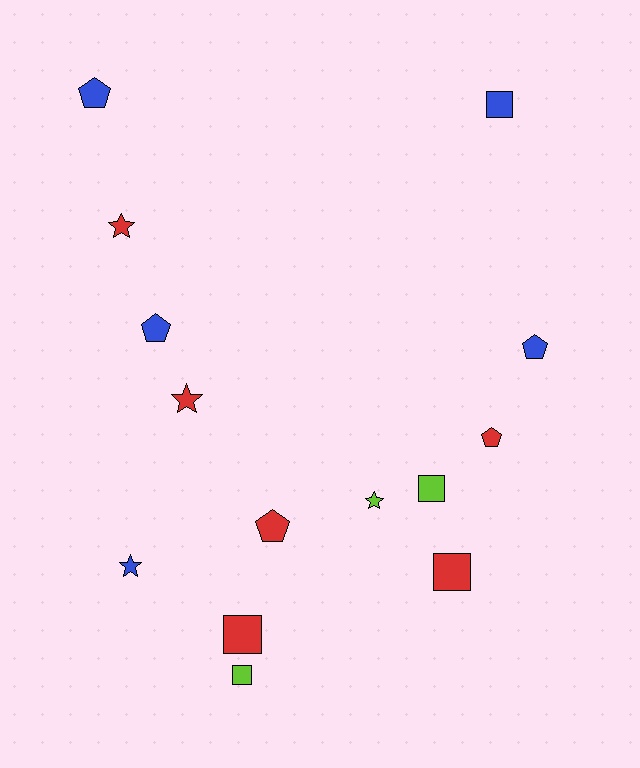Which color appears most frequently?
Red, with 6 objects.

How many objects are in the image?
There are 14 objects.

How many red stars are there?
There are 2 red stars.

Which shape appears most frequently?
Square, with 5 objects.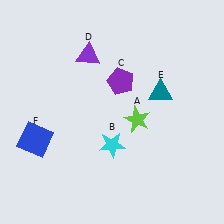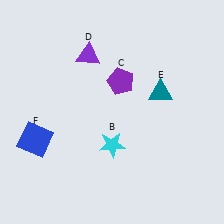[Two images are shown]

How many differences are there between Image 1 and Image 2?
There is 1 difference between the two images.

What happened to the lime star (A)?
The lime star (A) was removed in Image 2. It was in the bottom-right area of Image 1.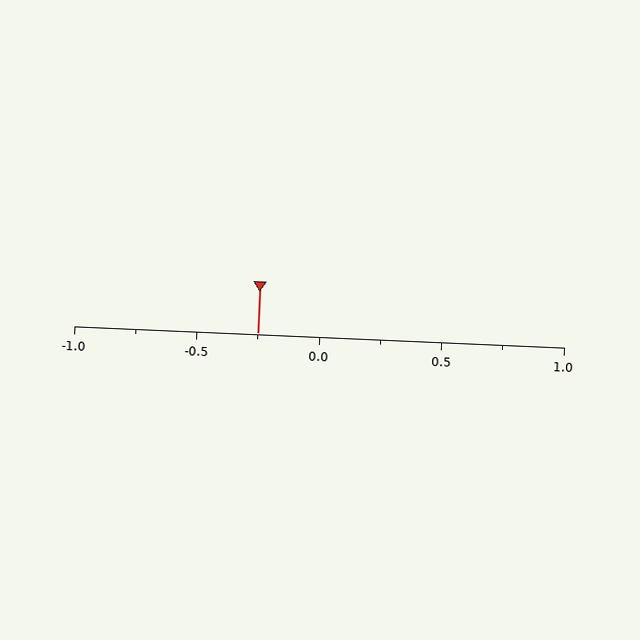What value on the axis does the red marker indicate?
The marker indicates approximately -0.25.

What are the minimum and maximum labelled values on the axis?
The axis runs from -1.0 to 1.0.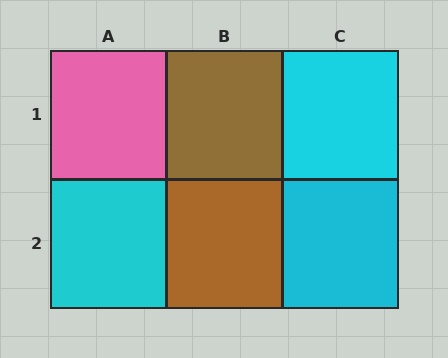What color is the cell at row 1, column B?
Brown.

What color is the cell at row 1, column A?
Pink.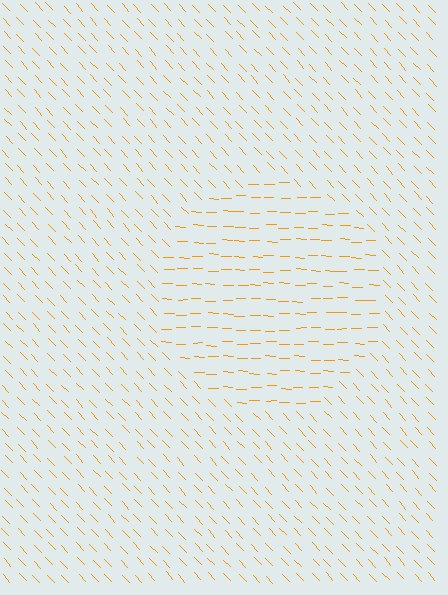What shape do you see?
I see a circle.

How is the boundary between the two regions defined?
The boundary is defined purely by a change in line orientation (approximately 45 degrees difference). All lines are the same color and thickness.